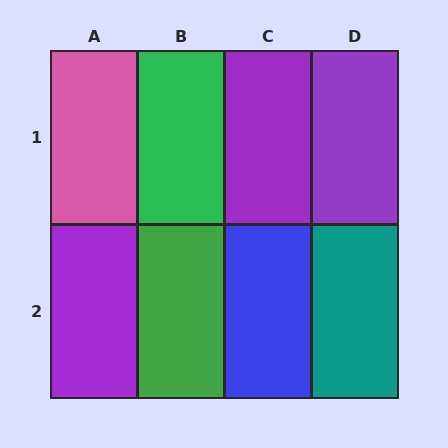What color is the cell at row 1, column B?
Green.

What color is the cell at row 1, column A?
Pink.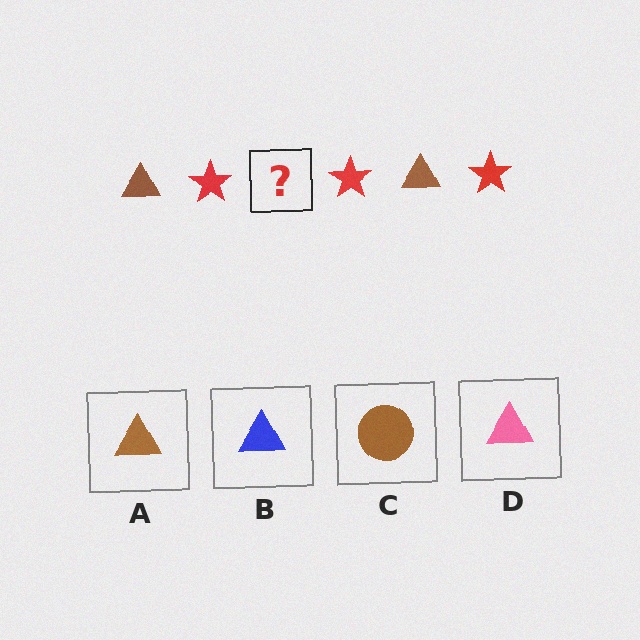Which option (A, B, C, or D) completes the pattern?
A.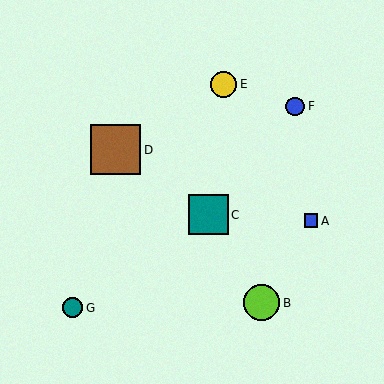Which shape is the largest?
The brown square (labeled D) is the largest.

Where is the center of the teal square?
The center of the teal square is at (209, 215).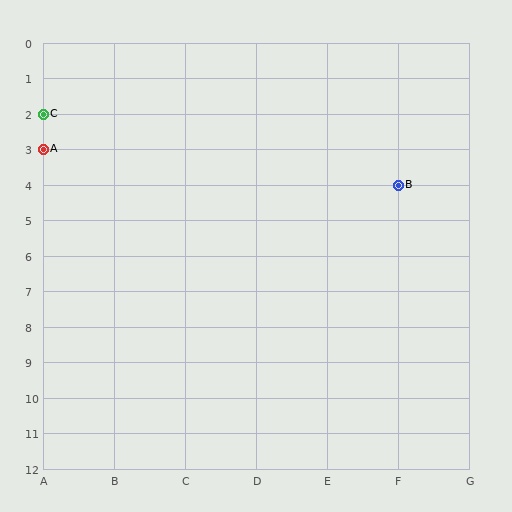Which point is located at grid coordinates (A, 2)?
Point C is at (A, 2).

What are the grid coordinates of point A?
Point A is at grid coordinates (A, 3).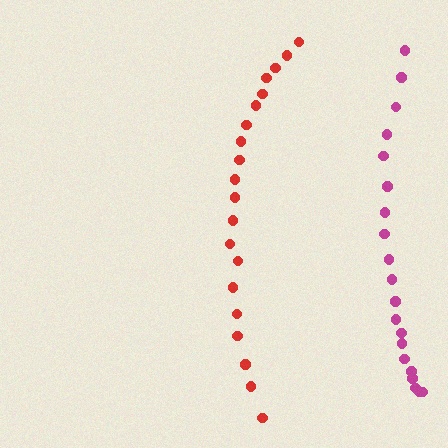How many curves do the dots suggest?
There are 2 distinct paths.